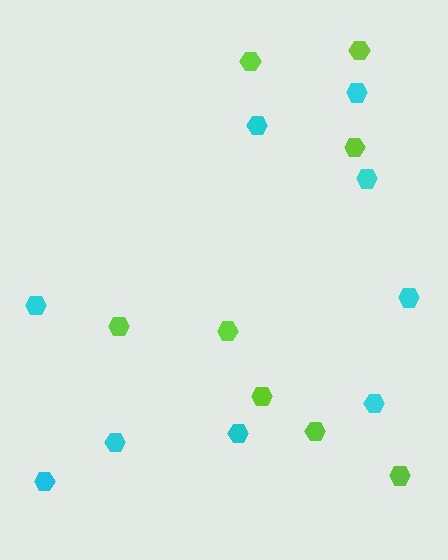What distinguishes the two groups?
There are 2 groups: one group of lime hexagons (8) and one group of cyan hexagons (9).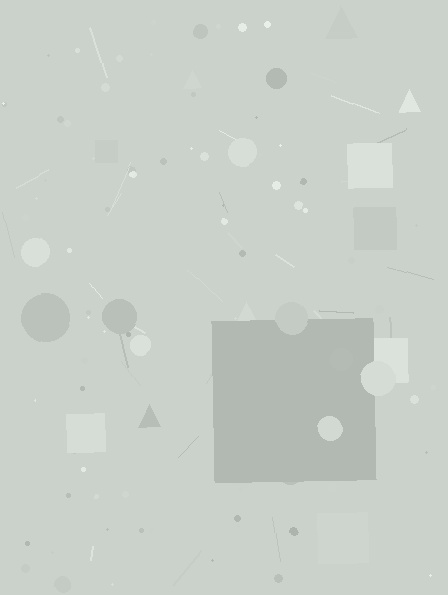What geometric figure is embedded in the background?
A square is embedded in the background.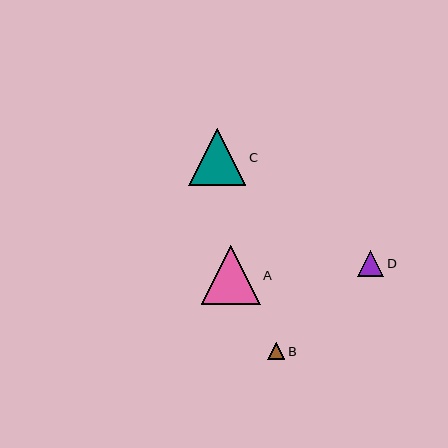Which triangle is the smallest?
Triangle B is the smallest with a size of approximately 17 pixels.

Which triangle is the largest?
Triangle A is the largest with a size of approximately 59 pixels.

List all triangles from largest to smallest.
From largest to smallest: A, C, D, B.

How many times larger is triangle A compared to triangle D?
Triangle A is approximately 2.2 times the size of triangle D.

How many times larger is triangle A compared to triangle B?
Triangle A is approximately 3.4 times the size of triangle B.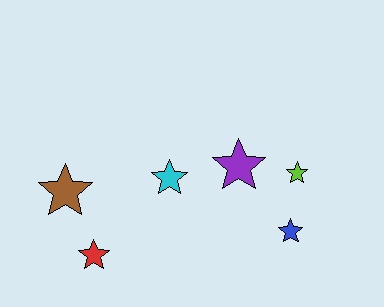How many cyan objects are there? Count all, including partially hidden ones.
There is 1 cyan object.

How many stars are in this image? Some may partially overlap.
There are 6 stars.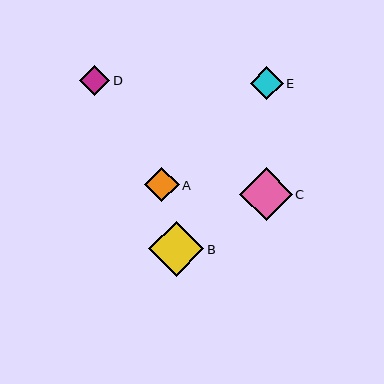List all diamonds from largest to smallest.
From largest to smallest: B, C, A, E, D.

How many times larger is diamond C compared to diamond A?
Diamond C is approximately 1.5 times the size of diamond A.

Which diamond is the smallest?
Diamond D is the smallest with a size of approximately 30 pixels.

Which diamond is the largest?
Diamond B is the largest with a size of approximately 55 pixels.